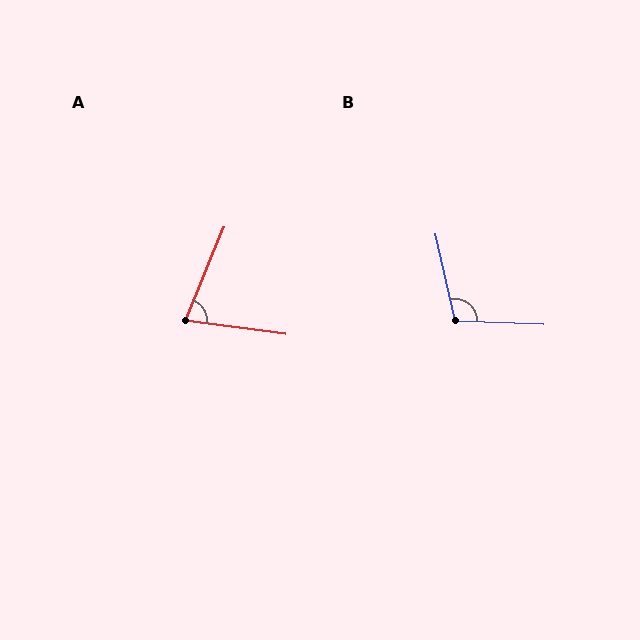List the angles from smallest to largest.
A (75°), B (105°).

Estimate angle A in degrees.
Approximately 75 degrees.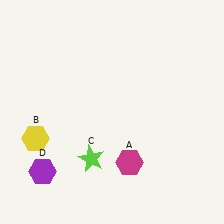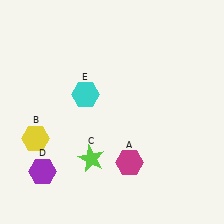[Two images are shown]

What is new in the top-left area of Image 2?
A cyan hexagon (E) was added in the top-left area of Image 2.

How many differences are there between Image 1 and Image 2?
There is 1 difference between the two images.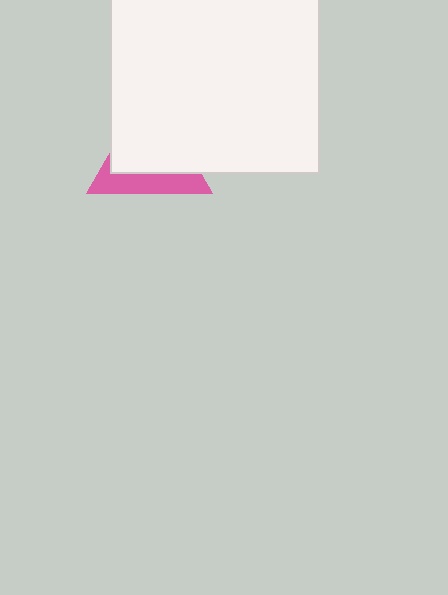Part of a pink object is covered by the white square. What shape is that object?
It is a triangle.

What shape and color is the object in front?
The object in front is a white square.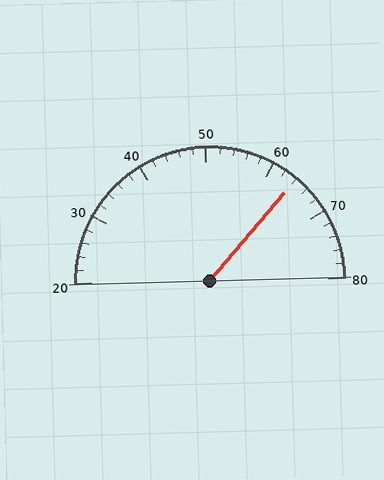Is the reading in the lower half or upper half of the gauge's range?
The reading is in the upper half of the range (20 to 80).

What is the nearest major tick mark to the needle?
The nearest major tick mark is 60.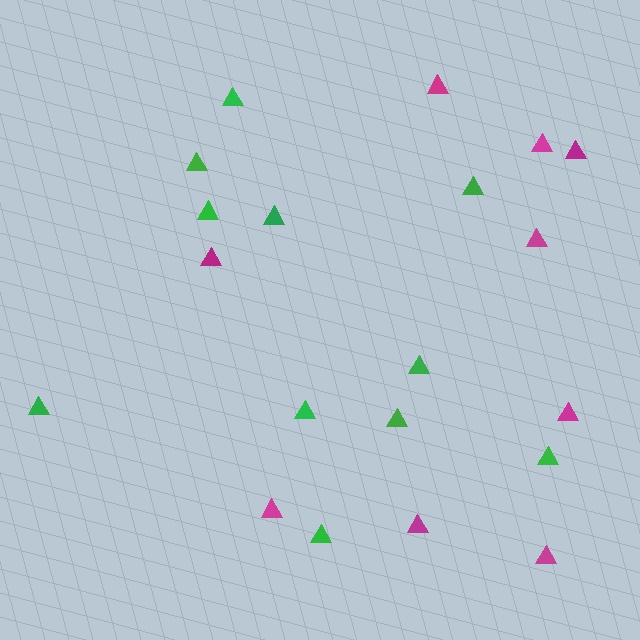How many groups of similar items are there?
There are 2 groups: one group of magenta triangles (9) and one group of green triangles (11).